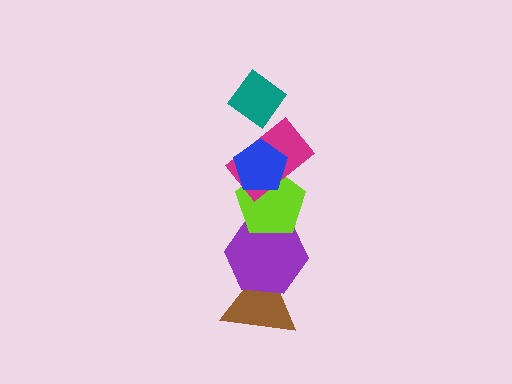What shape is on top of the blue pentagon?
The teal diamond is on top of the blue pentagon.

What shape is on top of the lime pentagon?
The magenta rectangle is on top of the lime pentagon.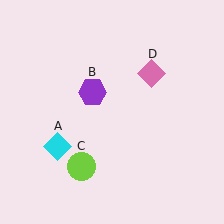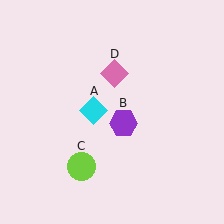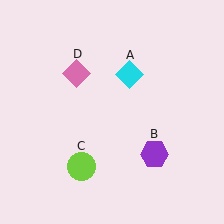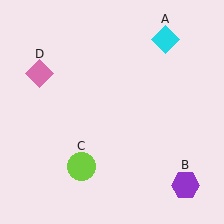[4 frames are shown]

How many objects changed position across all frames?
3 objects changed position: cyan diamond (object A), purple hexagon (object B), pink diamond (object D).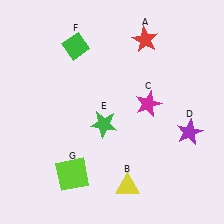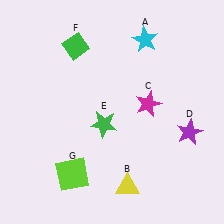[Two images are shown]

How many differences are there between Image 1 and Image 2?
There is 1 difference between the two images.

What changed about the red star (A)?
In Image 1, A is red. In Image 2, it changed to cyan.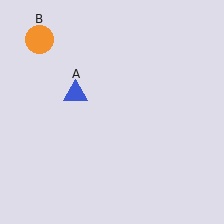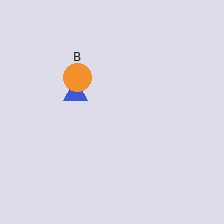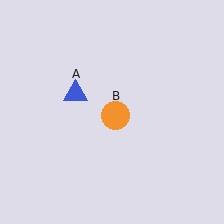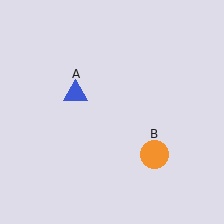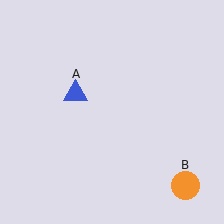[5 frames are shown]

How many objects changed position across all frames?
1 object changed position: orange circle (object B).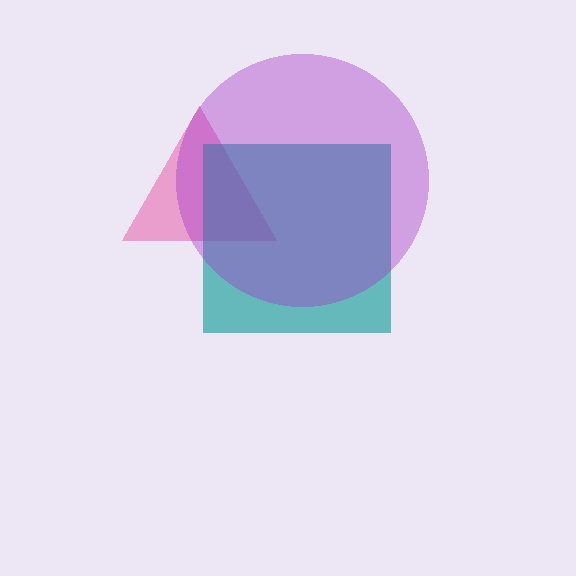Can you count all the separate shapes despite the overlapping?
Yes, there are 3 separate shapes.